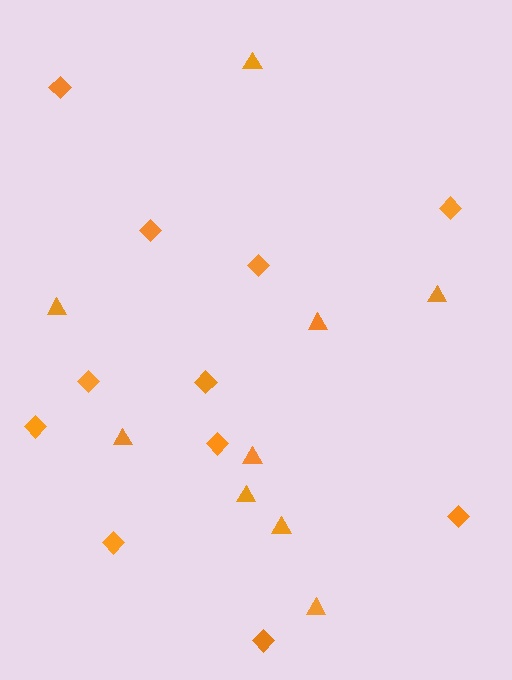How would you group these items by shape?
There are 2 groups: one group of triangles (9) and one group of diamonds (11).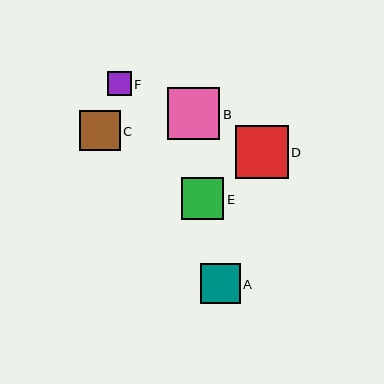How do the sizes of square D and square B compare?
Square D and square B are approximately the same size.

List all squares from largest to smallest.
From largest to smallest: D, B, E, C, A, F.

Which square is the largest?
Square D is the largest with a size of approximately 53 pixels.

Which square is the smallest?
Square F is the smallest with a size of approximately 23 pixels.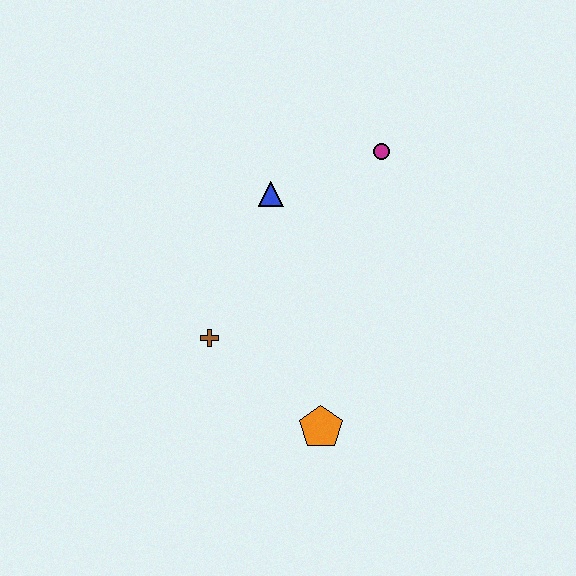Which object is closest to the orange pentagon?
The brown cross is closest to the orange pentagon.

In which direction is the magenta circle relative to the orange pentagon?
The magenta circle is above the orange pentagon.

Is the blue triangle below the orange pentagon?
No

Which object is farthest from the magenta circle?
The orange pentagon is farthest from the magenta circle.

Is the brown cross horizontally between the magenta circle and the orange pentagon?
No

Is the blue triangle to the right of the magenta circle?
No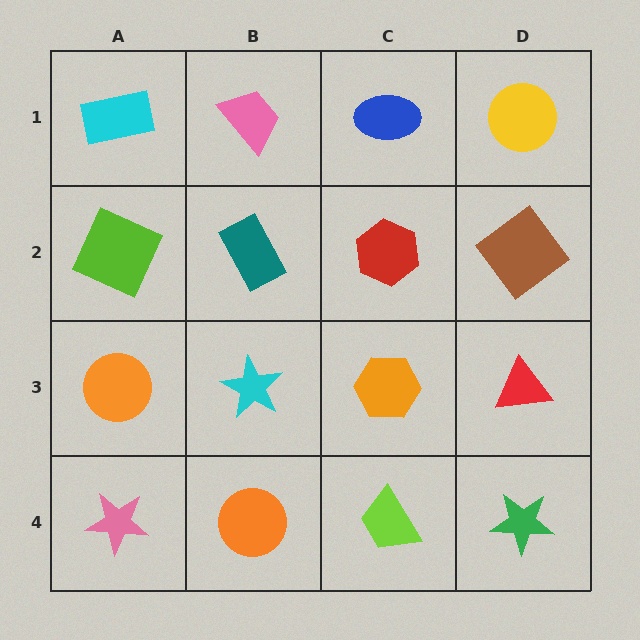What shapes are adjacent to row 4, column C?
An orange hexagon (row 3, column C), an orange circle (row 4, column B), a green star (row 4, column D).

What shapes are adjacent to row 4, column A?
An orange circle (row 3, column A), an orange circle (row 4, column B).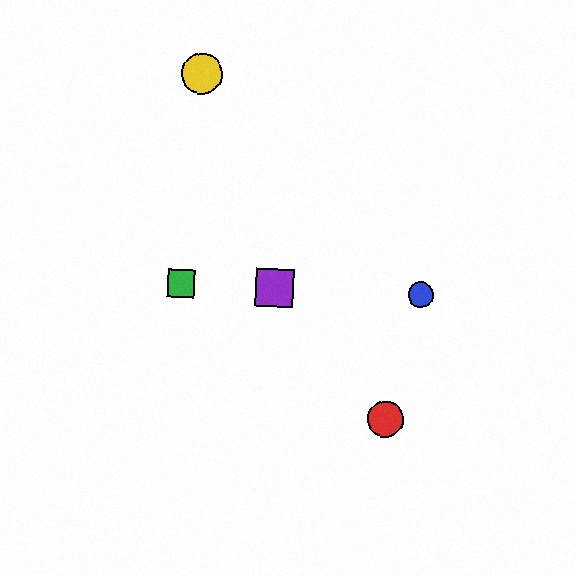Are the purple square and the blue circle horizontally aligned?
Yes, both are at y≈288.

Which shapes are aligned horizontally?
The blue circle, the green square, the purple square are aligned horizontally.